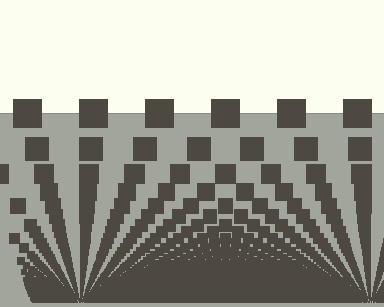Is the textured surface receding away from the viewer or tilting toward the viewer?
The surface appears to tilt toward the viewer. Texture elements get larger and sparser toward the top.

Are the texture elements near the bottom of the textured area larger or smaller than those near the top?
Smaller. The gradient is inverted — elements near the bottom are smaller and denser.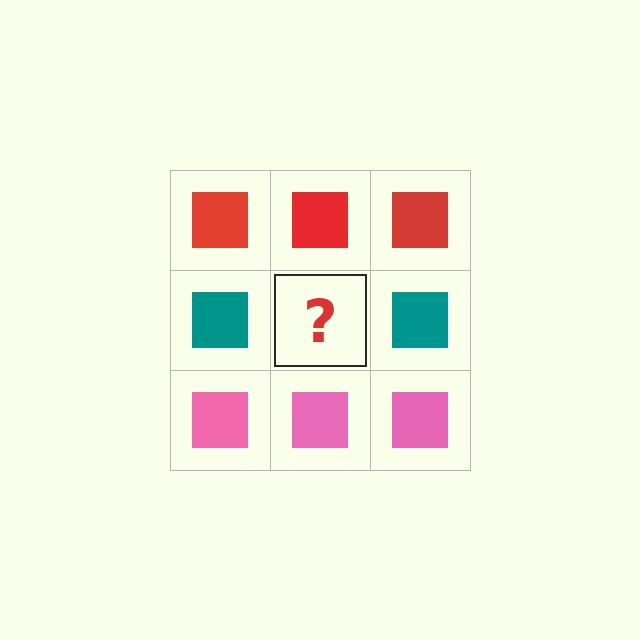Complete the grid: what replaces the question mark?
The question mark should be replaced with a teal square.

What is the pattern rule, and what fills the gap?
The rule is that each row has a consistent color. The gap should be filled with a teal square.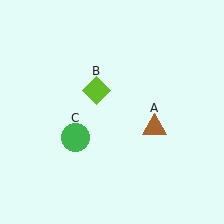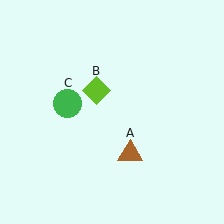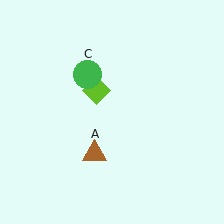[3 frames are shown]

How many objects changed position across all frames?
2 objects changed position: brown triangle (object A), green circle (object C).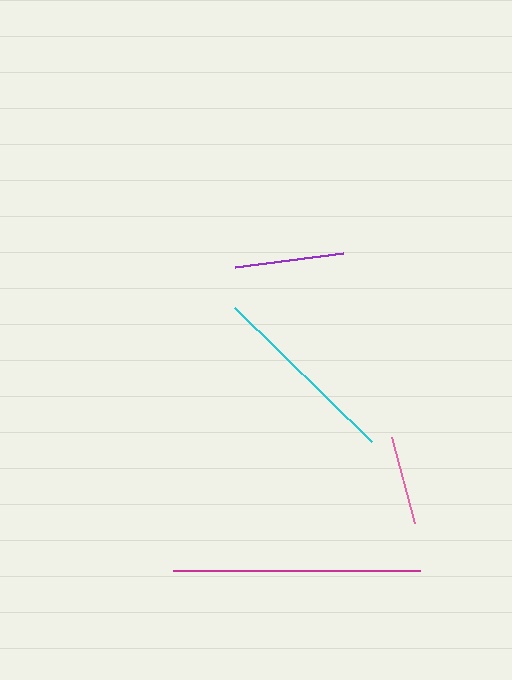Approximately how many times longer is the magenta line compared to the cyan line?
The magenta line is approximately 1.3 times the length of the cyan line.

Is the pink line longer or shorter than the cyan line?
The cyan line is longer than the pink line.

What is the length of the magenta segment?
The magenta segment is approximately 247 pixels long.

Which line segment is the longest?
The magenta line is the longest at approximately 247 pixels.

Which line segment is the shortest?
The pink line is the shortest at approximately 89 pixels.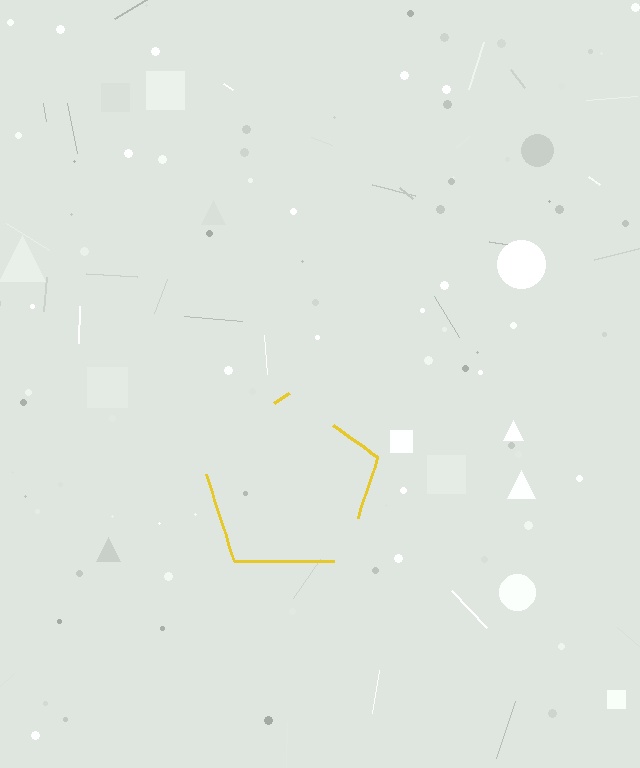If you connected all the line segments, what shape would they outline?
They would outline a pentagon.